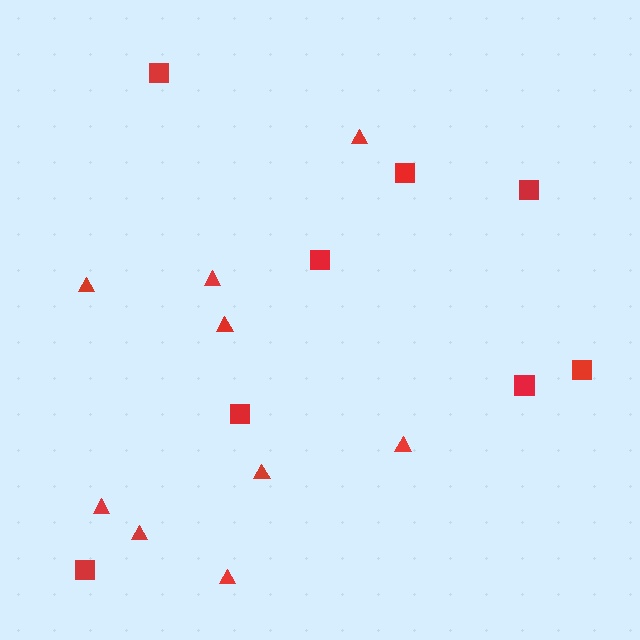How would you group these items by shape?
There are 2 groups: one group of squares (8) and one group of triangles (9).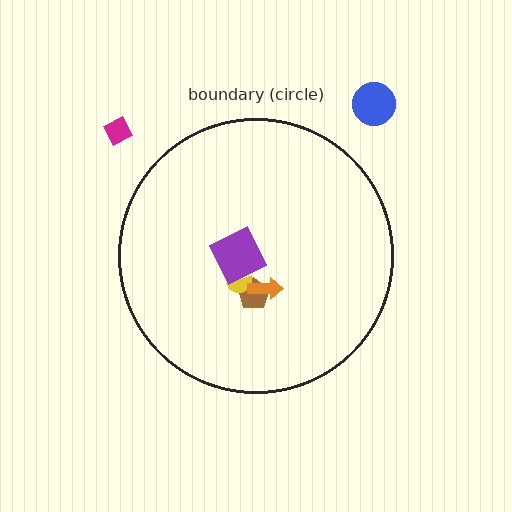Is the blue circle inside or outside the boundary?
Outside.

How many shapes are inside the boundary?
4 inside, 2 outside.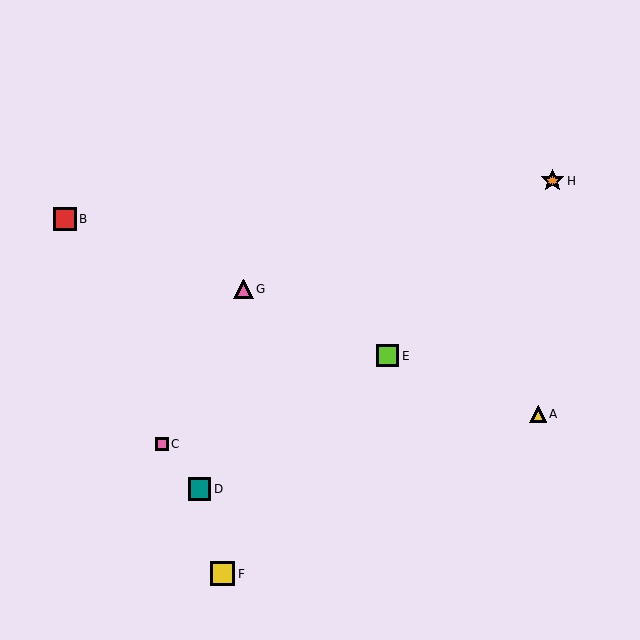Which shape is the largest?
The yellow square (labeled F) is the largest.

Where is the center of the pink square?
The center of the pink square is at (162, 444).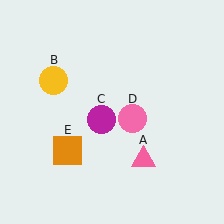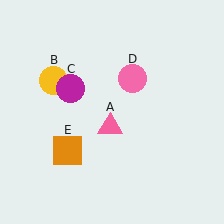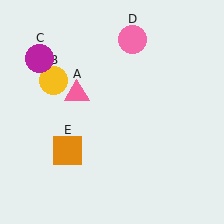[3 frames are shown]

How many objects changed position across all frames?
3 objects changed position: pink triangle (object A), magenta circle (object C), pink circle (object D).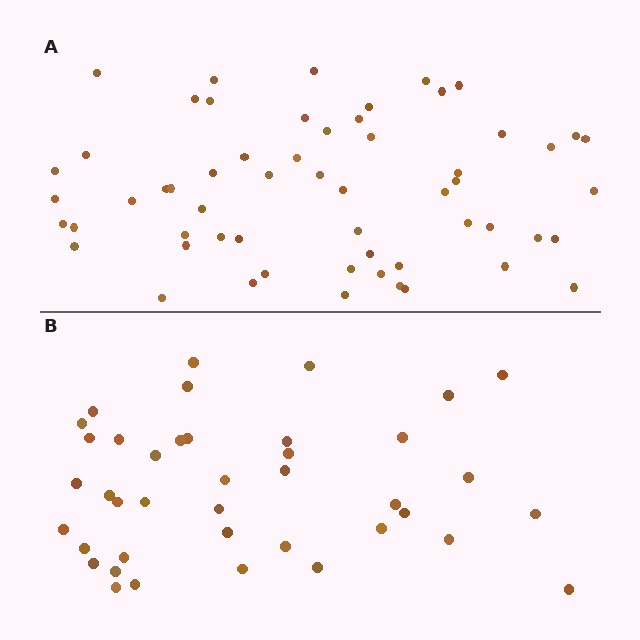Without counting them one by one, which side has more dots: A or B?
Region A (the top region) has more dots.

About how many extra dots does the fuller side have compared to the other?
Region A has approximately 20 more dots than region B.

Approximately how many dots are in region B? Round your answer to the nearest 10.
About 40 dots.